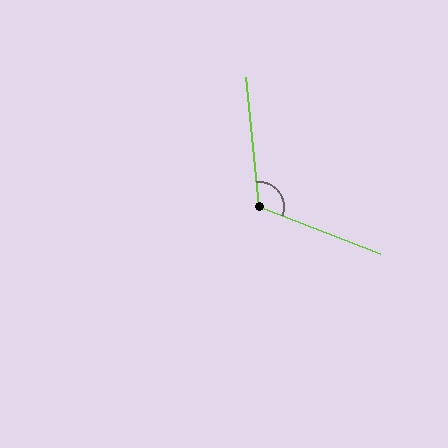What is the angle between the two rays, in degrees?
Approximately 117 degrees.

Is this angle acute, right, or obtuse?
It is obtuse.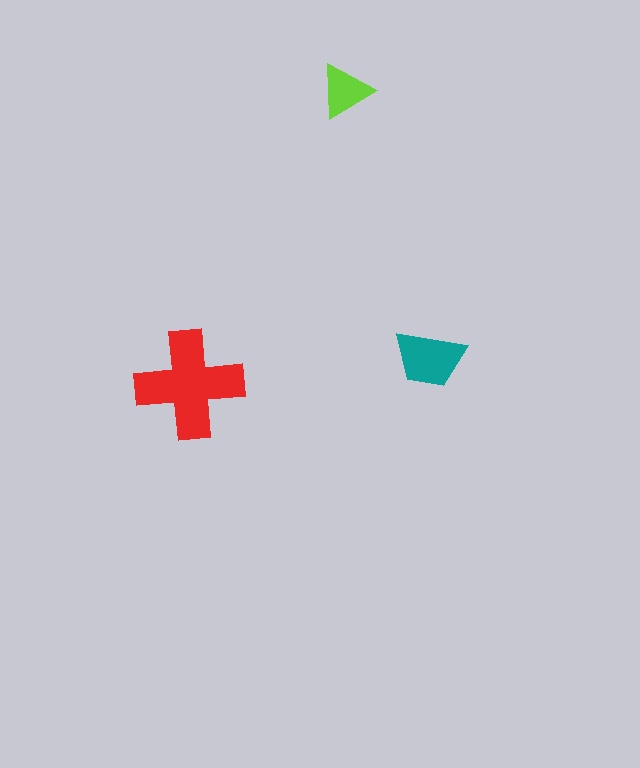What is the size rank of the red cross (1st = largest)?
1st.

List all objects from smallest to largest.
The lime triangle, the teal trapezoid, the red cross.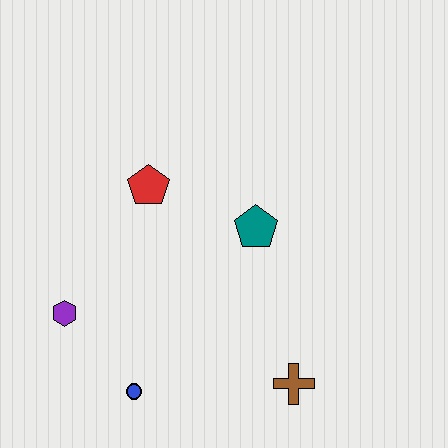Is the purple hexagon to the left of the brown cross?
Yes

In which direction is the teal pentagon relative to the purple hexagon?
The teal pentagon is to the right of the purple hexagon.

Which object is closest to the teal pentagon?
The red pentagon is closest to the teal pentagon.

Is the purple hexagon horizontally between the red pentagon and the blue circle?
No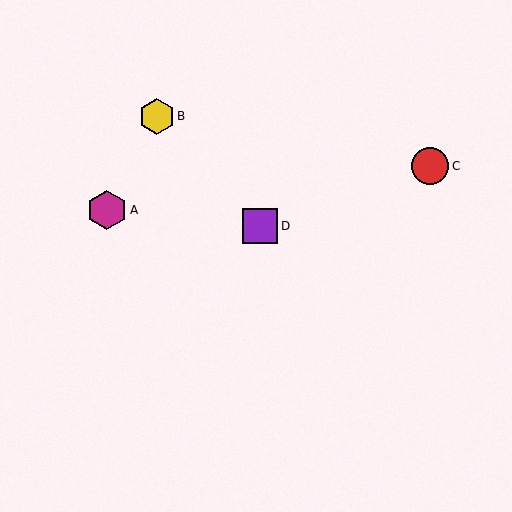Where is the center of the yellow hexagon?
The center of the yellow hexagon is at (157, 116).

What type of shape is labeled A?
Shape A is a magenta hexagon.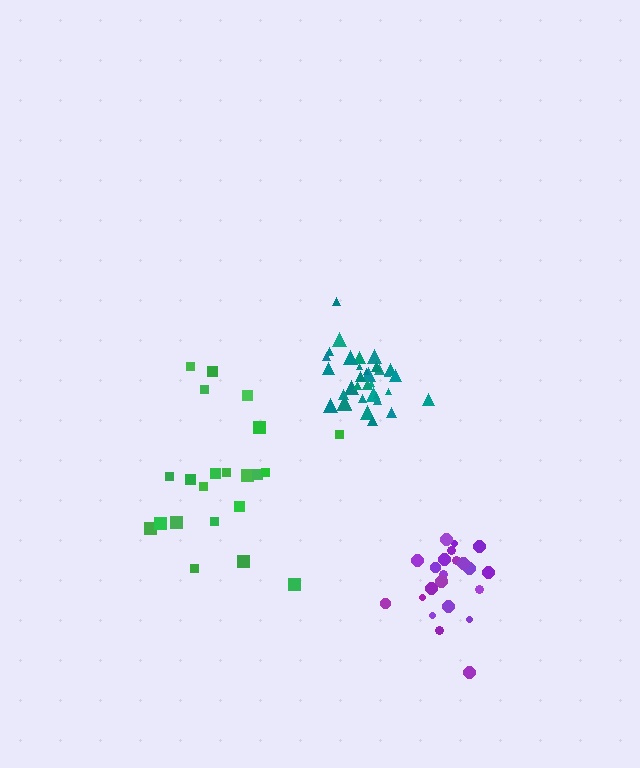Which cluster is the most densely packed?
Teal.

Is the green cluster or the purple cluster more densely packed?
Purple.